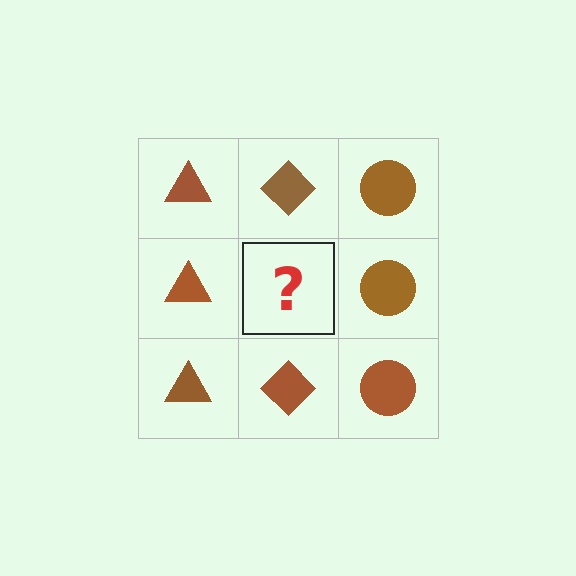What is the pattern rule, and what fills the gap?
The rule is that each column has a consistent shape. The gap should be filled with a brown diamond.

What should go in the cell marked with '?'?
The missing cell should contain a brown diamond.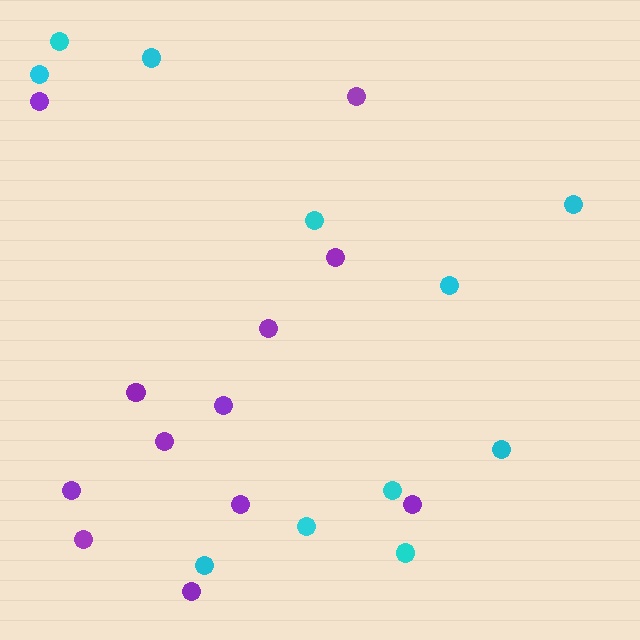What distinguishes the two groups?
There are 2 groups: one group of purple circles (12) and one group of cyan circles (11).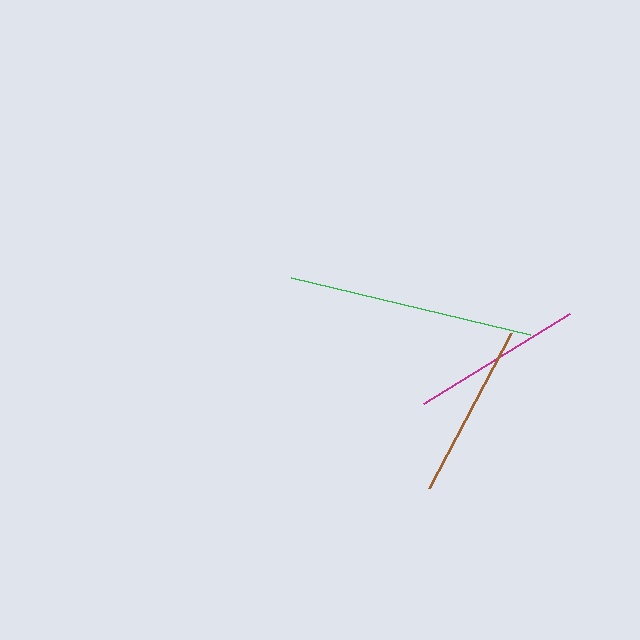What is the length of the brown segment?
The brown segment is approximately 175 pixels long.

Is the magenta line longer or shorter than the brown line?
The brown line is longer than the magenta line.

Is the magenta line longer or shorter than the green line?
The green line is longer than the magenta line.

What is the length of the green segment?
The green segment is approximately 246 pixels long.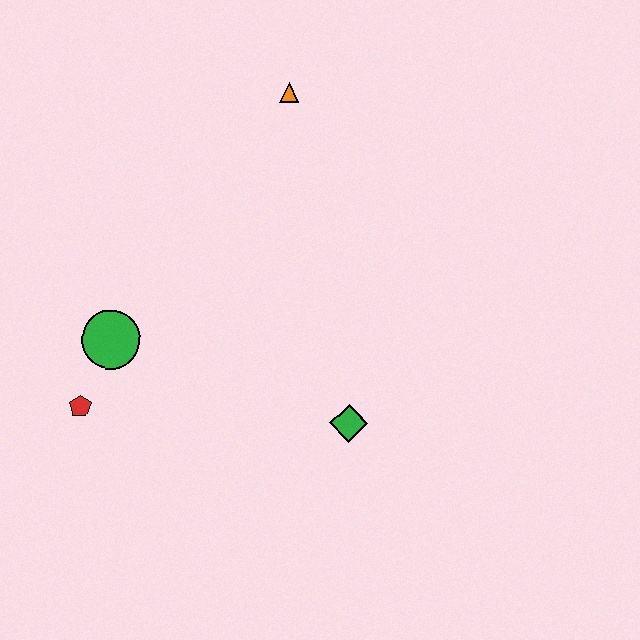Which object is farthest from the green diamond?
The orange triangle is farthest from the green diamond.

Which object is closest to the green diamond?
The green circle is closest to the green diamond.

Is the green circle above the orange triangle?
No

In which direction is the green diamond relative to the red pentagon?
The green diamond is to the right of the red pentagon.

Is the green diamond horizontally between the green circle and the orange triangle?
No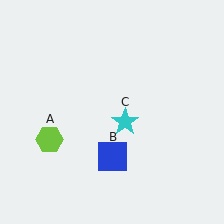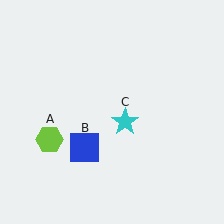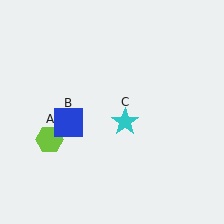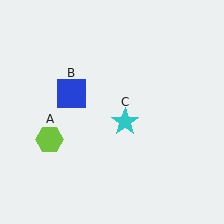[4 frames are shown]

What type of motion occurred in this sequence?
The blue square (object B) rotated clockwise around the center of the scene.